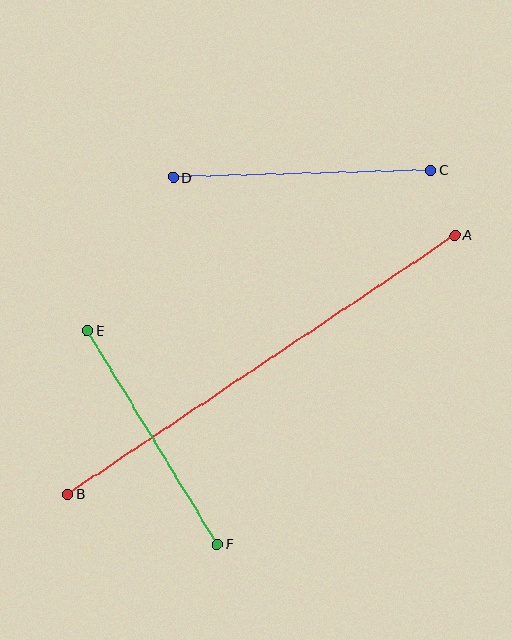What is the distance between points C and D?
The distance is approximately 258 pixels.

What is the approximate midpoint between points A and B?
The midpoint is at approximately (261, 365) pixels.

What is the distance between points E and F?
The distance is approximately 250 pixels.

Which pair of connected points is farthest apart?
Points A and B are farthest apart.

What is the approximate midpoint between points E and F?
The midpoint is at approximately (152, 437) pixels.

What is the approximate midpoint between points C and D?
The midpoint is at approximately (302, 174) pixels.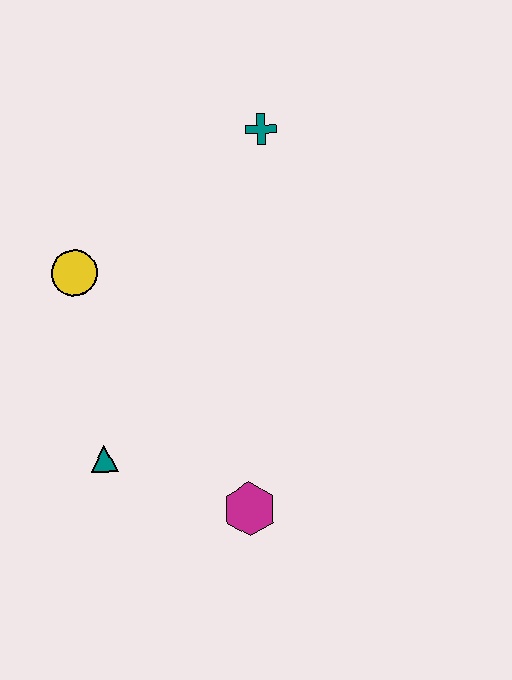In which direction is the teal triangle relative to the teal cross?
The teal triangle is below the teal cross.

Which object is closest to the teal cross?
The yellow circle is closest to the teal cross.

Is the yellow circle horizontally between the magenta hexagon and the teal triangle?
No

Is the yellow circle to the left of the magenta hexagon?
Yes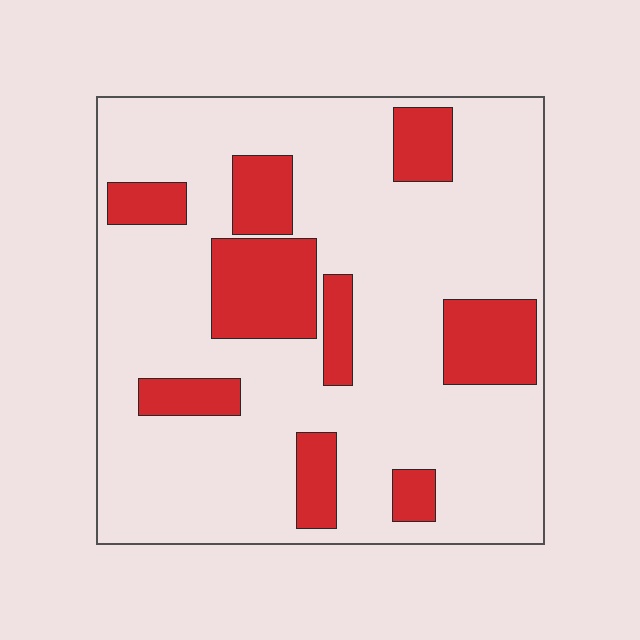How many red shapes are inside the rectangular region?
9.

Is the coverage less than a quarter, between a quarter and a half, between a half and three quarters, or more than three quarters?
Less than a quarter.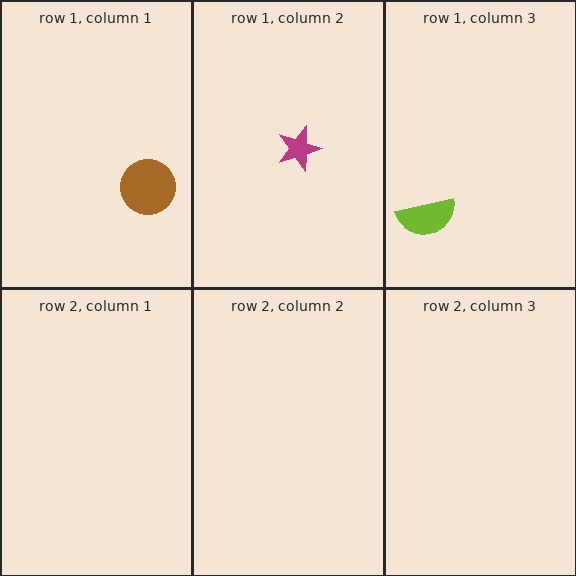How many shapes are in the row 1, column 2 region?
1.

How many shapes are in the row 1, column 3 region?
1.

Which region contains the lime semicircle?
The row 1, column 3 region.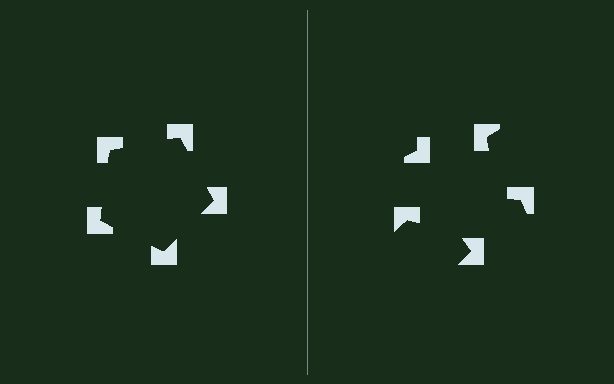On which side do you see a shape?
An illusory pentagon appears on the left side. On the right side the wedge cuts are rotated, so no coherent shape forms.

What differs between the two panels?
The notched squares are positioned identically on both sides; only the wedge orientations differ. On the left they align to a pentagon; on the right they are misaligned.